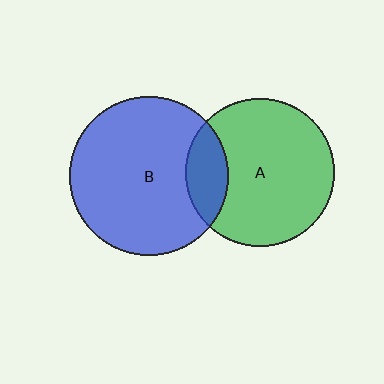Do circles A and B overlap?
Yes.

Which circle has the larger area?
Circle B (blue).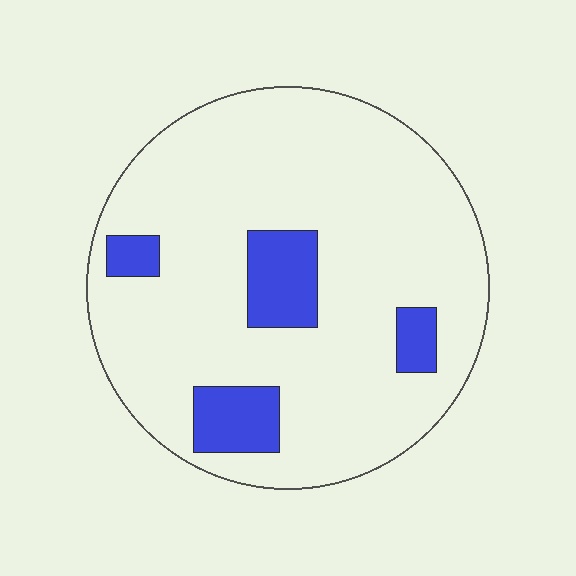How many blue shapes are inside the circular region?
4.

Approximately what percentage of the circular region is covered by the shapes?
Approximately 15%.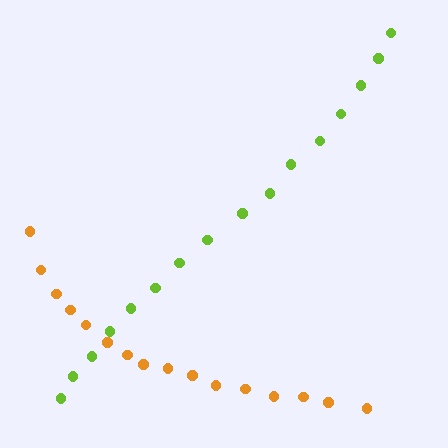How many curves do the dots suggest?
There are 2 distinct paths.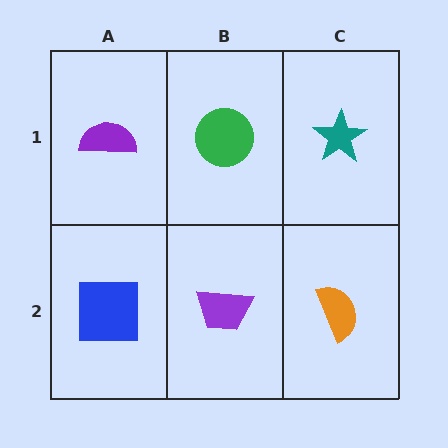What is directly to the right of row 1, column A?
A green circle.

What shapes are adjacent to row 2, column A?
A purple semicircle (row 1, column A), a purple trapezoid (row 2, column B).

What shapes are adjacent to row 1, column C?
An orange semicircle (row 2, column C), a green circle (row 1, column B).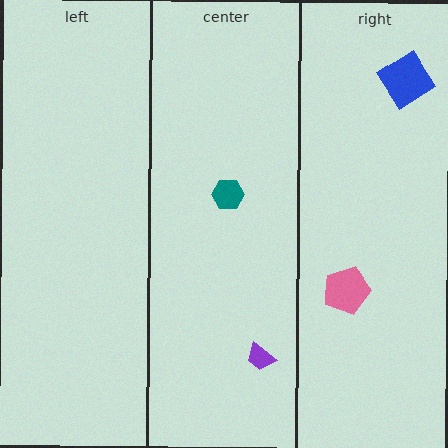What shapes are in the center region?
The purple trapezoid, the teal hexagon.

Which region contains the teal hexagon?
The center region.